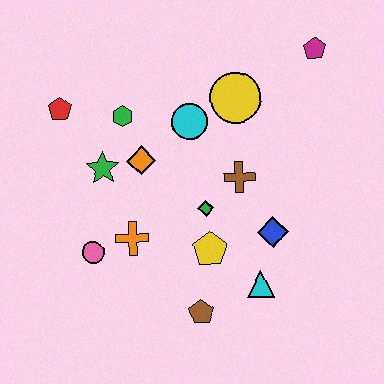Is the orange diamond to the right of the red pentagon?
Yes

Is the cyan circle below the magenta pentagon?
Yes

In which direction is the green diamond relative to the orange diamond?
The green diamond is to the right of the orange diamond.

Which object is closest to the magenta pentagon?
The yellow circle is closest to the magenta pentagon.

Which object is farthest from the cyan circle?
The brown pentagon is farthest from the cyan circle.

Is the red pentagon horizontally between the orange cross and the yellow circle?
No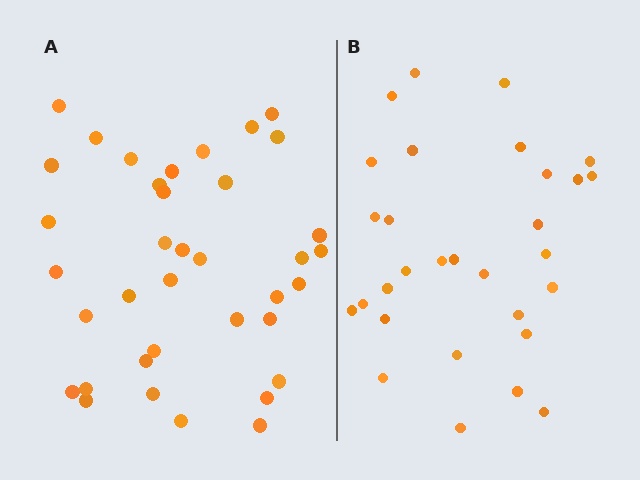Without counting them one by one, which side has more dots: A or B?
Region A (the left region) has more dots.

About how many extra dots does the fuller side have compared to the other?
Region A has roughly 8 or so more dots than region B.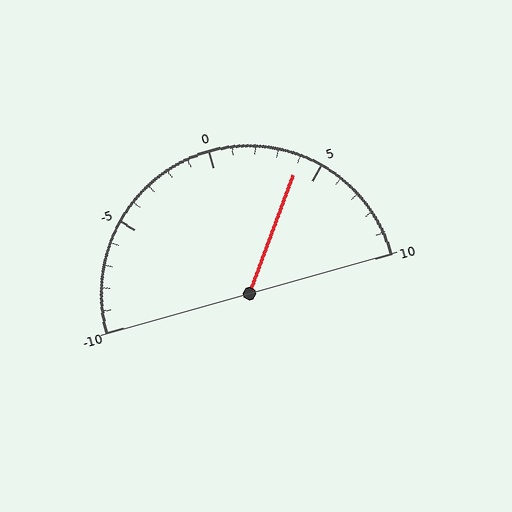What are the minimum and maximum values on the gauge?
The gauge ranges from -10 to 10.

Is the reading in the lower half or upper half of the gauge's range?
The reading is in the upper half of the range (-10 to 10).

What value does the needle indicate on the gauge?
The needle indicates approximately 4.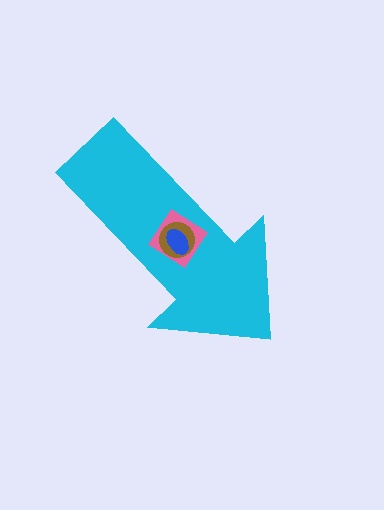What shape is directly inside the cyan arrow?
The pink diamond.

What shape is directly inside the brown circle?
The blue ellipse.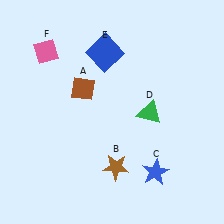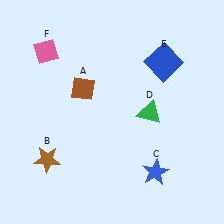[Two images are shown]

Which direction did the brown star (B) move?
The brown star (B) moved left.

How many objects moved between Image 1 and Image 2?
2 objects moved between the two images.